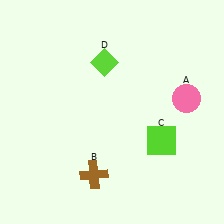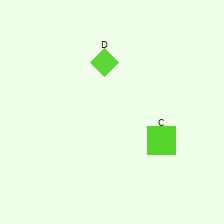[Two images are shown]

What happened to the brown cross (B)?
The brown cross (B) was removed in Image 2. It was in the bottom-left area of Image 1.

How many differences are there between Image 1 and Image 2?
There are 2 differences between the two images.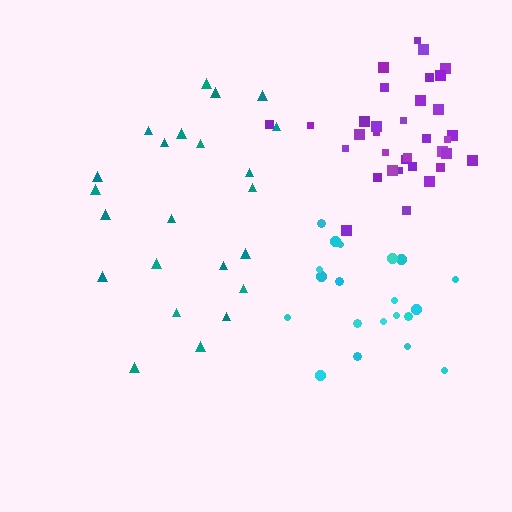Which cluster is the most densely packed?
Purple.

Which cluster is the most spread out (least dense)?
Teal.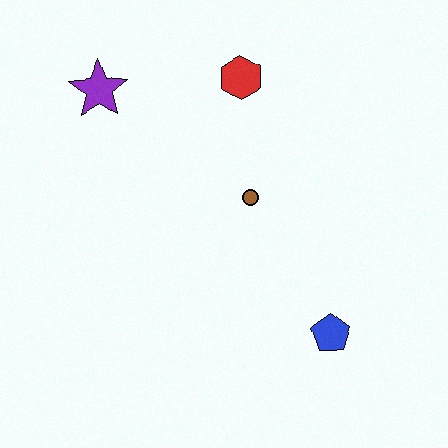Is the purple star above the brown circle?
Yes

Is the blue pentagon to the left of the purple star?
No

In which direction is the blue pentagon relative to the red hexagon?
The blue pentagon is below the red hexagon.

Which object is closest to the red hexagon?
The brown circle is closest to the red hexagon.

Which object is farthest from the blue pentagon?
The purple star is farthest from the blue pentagon.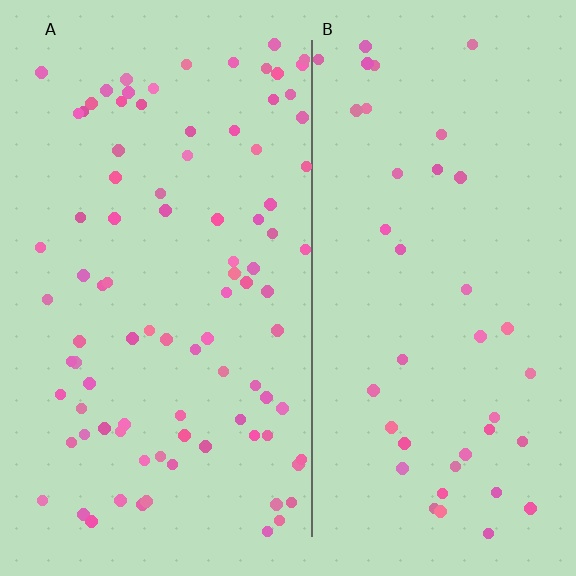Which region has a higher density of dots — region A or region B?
A (the left).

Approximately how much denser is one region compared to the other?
Approximately 2.2× — region A over region B.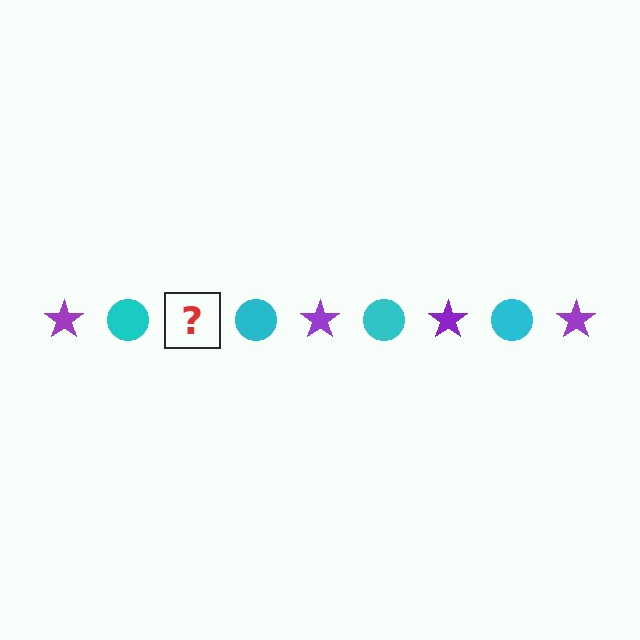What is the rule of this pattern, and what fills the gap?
The rule is that the pattern alternates between purple star and cyan circle. The gap should be filled with a purple star.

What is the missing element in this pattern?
The missing element is a purple star.